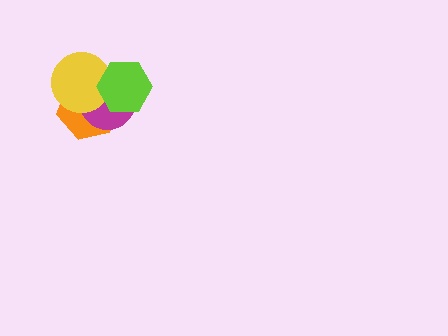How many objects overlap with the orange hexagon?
3 objects overlap with the orange hexagon.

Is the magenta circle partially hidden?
Yes, it is partially covered by another shape.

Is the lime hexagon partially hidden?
No, no other shape covers it.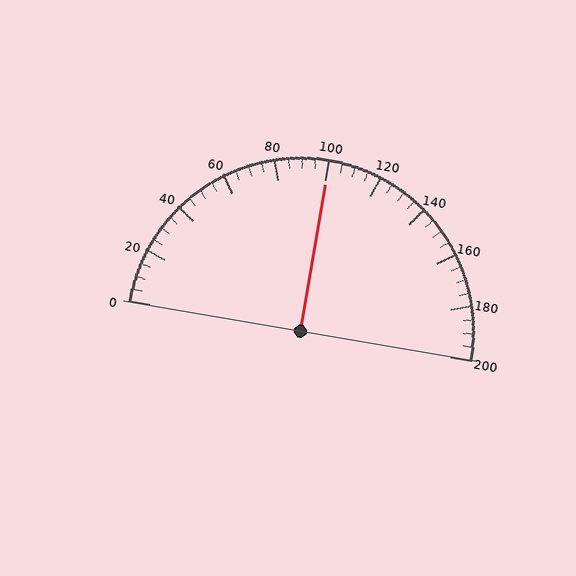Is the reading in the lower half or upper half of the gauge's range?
The reading is in the upper half of the range (0 to 200).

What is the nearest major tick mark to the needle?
The nearest major tick mark is 100.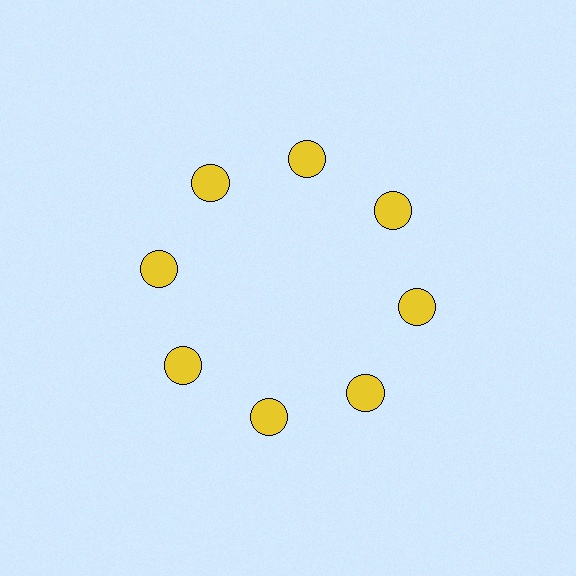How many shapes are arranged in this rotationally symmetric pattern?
There are 8 shapes, arranged in 8 groups of 1.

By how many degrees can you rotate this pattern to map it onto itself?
The pattern maps onto itself every 45 degrees of rotation.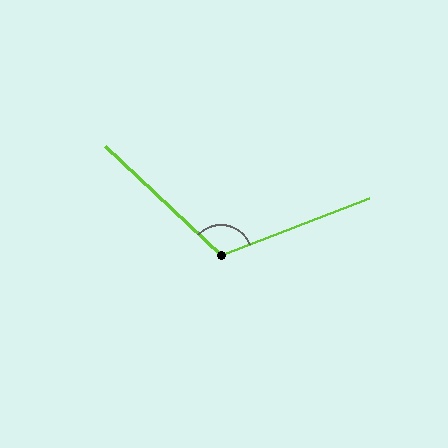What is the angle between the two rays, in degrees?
Approximately 116 degrees.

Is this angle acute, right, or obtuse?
It is obtuse.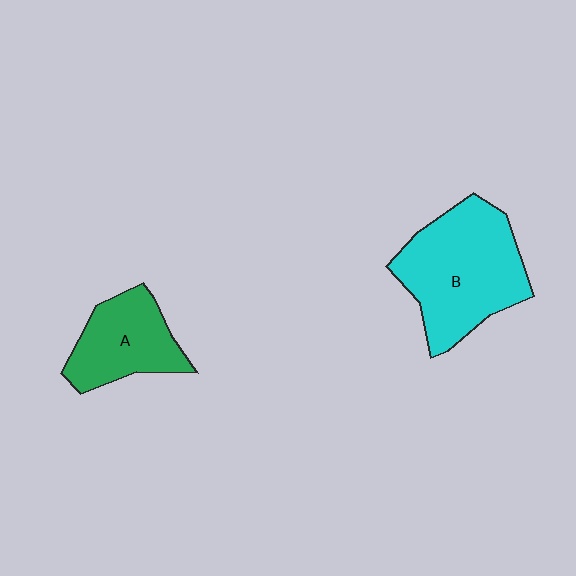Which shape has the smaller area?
Shape A (green).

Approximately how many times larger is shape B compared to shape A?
Approximately 1.6 times.